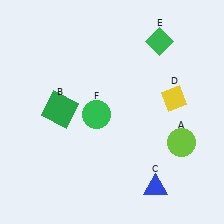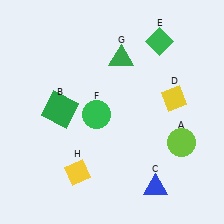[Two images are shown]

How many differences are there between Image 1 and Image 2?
There are 2 differences between the two images.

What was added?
A green triangle (G), a yellow diamond (H) were added in Image 2.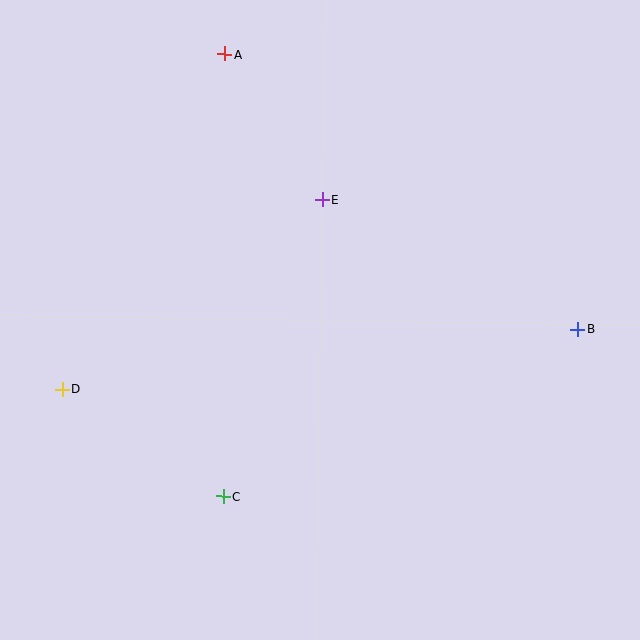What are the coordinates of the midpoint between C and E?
The midpoint between C and E is at (273, 348).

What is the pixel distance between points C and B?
The distance between C and B is 391 pixels.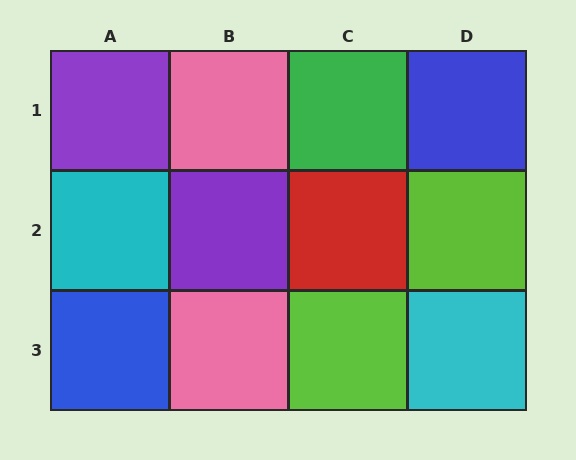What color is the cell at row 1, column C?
Green.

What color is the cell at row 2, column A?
Cyan.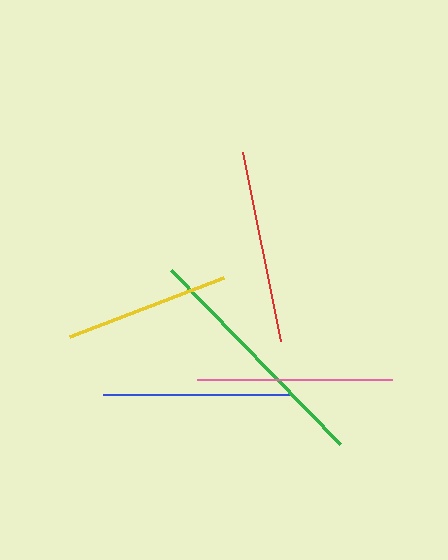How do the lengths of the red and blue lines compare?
The red and blue lines are approximately the same length.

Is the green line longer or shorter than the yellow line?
The green line is longer than the yellow line.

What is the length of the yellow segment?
The yellow segment is approximately 165 pixels long.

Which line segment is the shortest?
The yellow line is the shortest at approximately 165 pixels.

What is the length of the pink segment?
The pink segment is approximately 195 pixels long.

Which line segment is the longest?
The green line is the longest at approximately 243 pixels.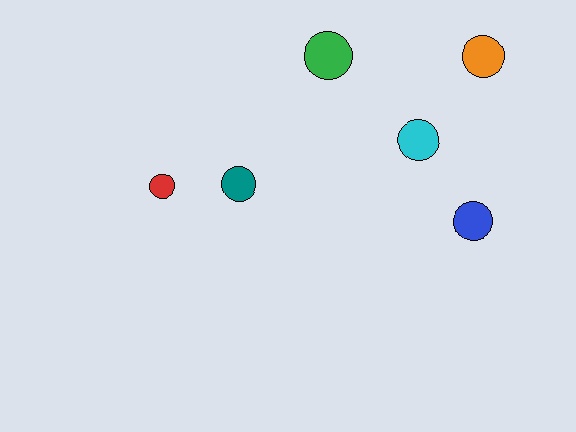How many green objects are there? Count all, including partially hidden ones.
There is 1 green object.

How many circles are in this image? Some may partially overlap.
There are 6 circles.